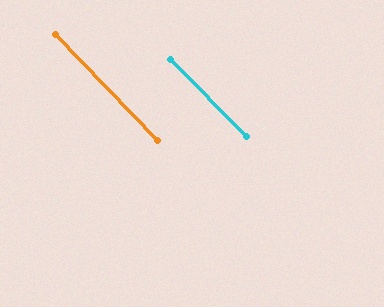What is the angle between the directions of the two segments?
Approximately 1 degree.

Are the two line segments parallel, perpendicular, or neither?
Parallel — their directions differ by only 0.6°.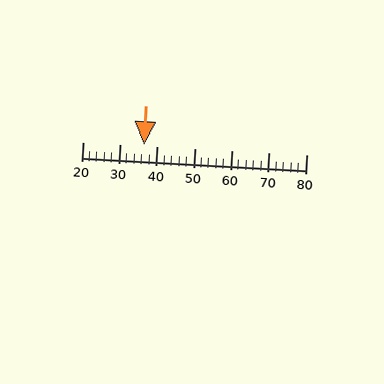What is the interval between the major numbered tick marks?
The major tick marks are spaced 10 units apart.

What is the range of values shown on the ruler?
The ruler shows values from 20 to 80.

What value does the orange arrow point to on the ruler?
The orange arrow points to approximately 37.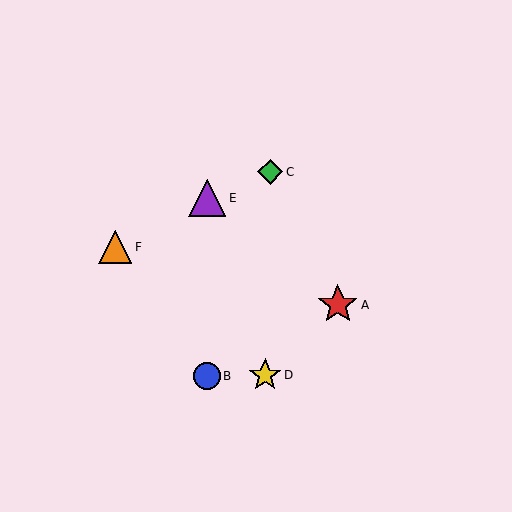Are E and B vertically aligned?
Yes, both are at x≈207.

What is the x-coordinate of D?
Object D is at x≈265.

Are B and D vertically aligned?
No, B is at x≈207 and D is at x≈265.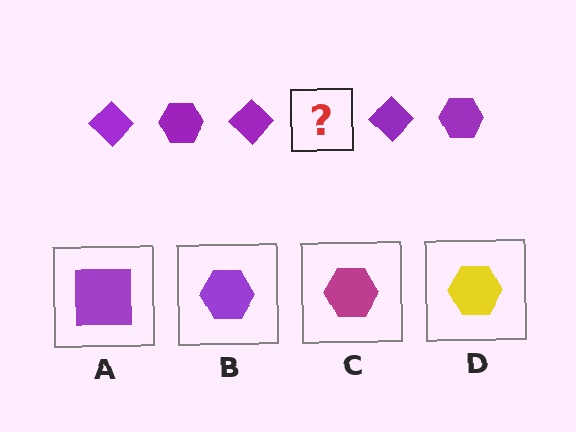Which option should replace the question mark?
Option B.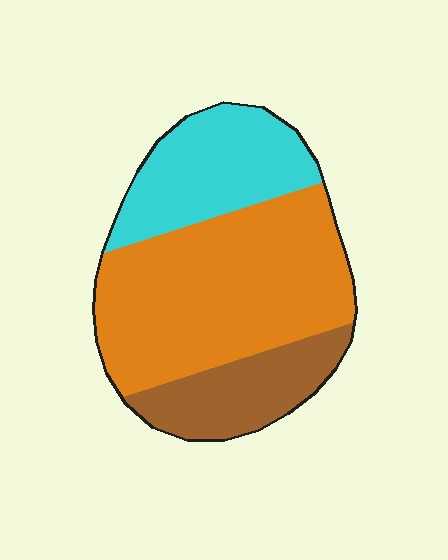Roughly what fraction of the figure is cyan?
Cyan covers roughly 25% of the figure.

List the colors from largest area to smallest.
From largest to smallest: orange, cyan, brown.